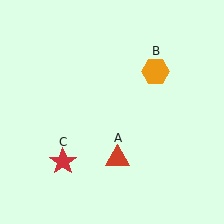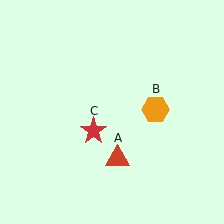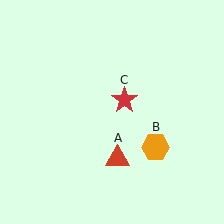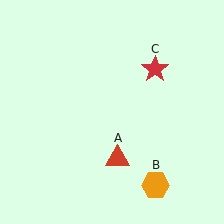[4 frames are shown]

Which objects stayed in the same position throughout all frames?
Red triangle (object A) remained stationary.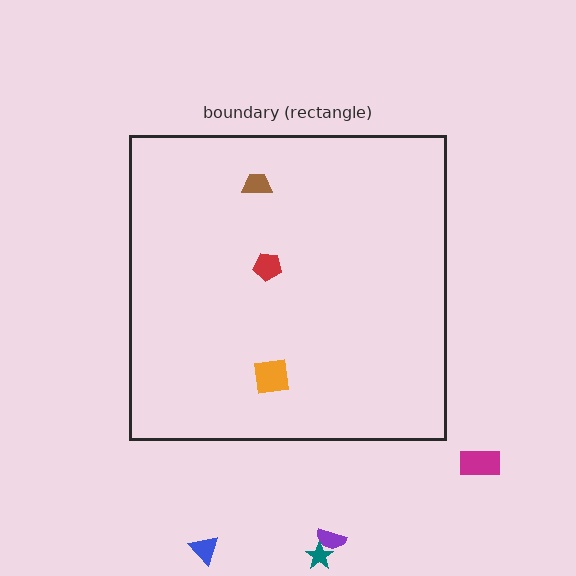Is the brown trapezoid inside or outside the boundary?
Inside.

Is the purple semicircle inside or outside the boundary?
Outside.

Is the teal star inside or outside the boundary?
Outside.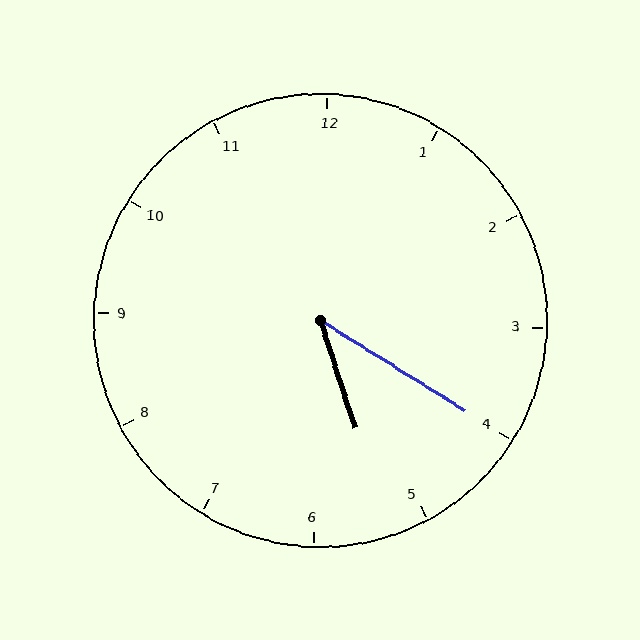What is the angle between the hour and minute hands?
Approximately 40 degrees.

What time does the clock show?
5:20.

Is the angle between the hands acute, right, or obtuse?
It is acute.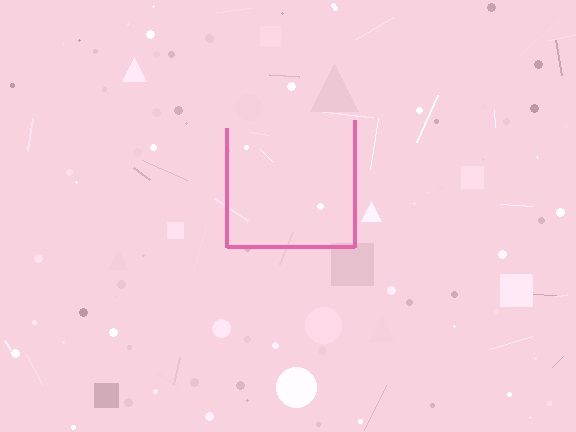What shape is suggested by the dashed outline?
The dashed outline suggests a square.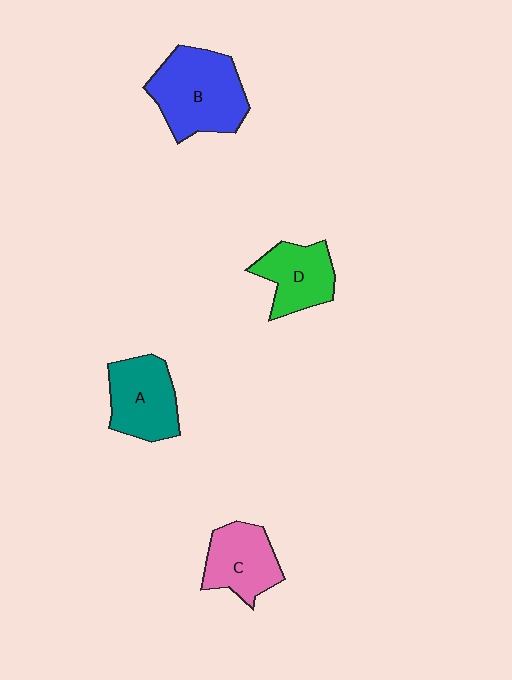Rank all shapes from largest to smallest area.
From largest to smallest: B (blue), A (teal), C (pink), D (green).